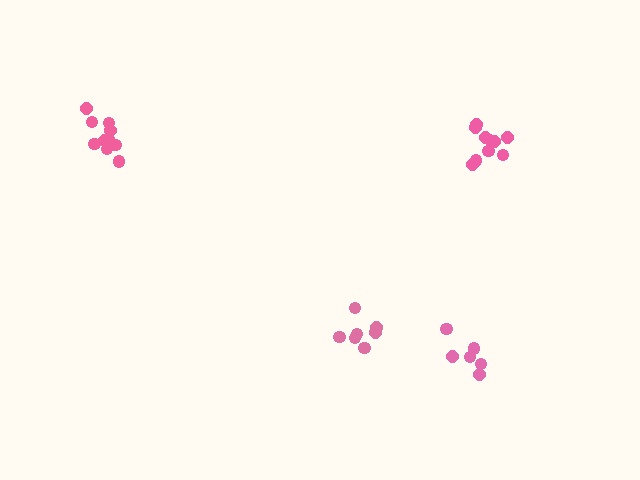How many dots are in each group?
Group 1: 10 dots, Group 2: 6 dots, Group 3: 7 dots, Group 4: 10 dots (33 total).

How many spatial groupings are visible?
There are 4 spatial groupings.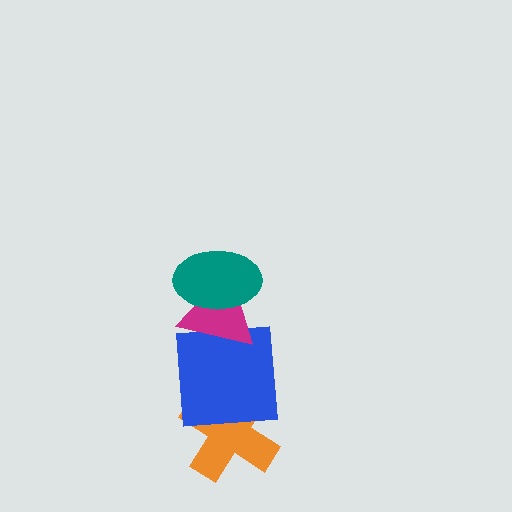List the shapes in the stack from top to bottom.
From top to bottom: the teal ellipse, the magenta triangle, the blue square, the orange cross.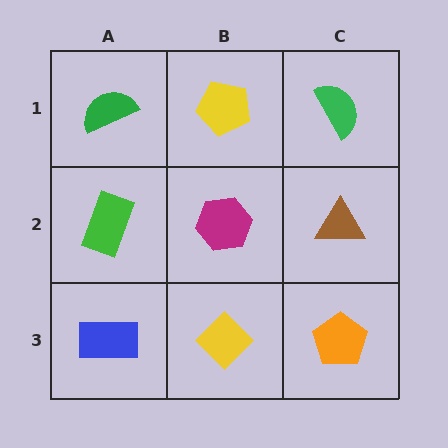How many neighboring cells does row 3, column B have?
3.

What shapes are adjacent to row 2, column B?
A yellow pentagon (row 1, column B), a yellow diamond (row 3, column B), a green rectangle (row 2, column A), a brown triangle (row 2, column C).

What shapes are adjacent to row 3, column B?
A magenta hexagon (row 2, column B), a blue rectangle (row 3, column A), an orange pentagon (row 3, column C).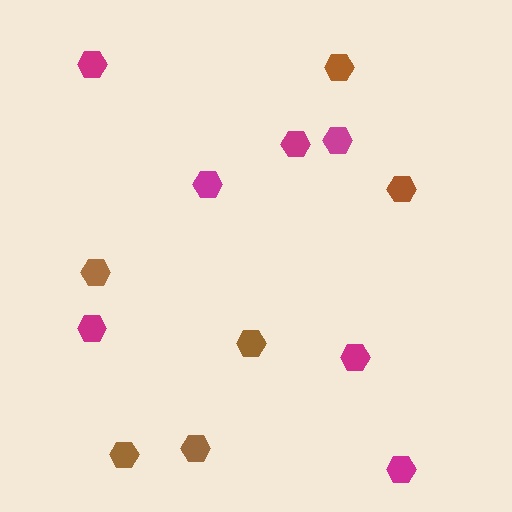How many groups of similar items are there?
There are 2 groups: one group of magenta hexagons (7) and one group of brown hexagons (6).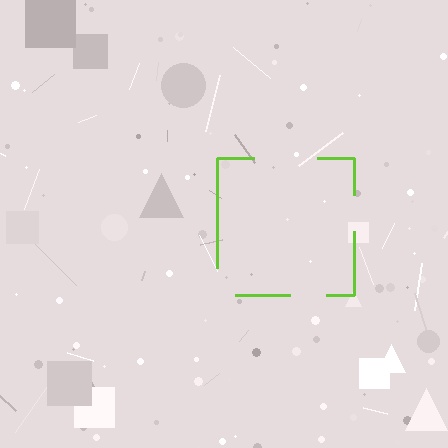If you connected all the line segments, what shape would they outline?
They would outline a square.